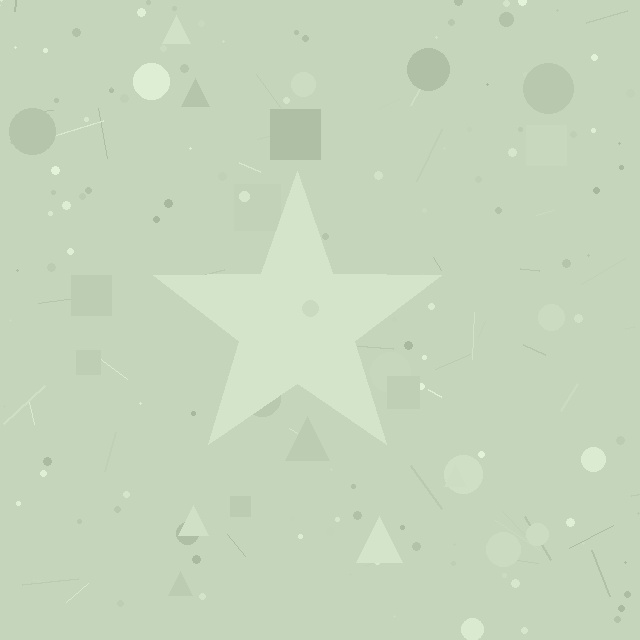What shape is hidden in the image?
A star is hidden in the image.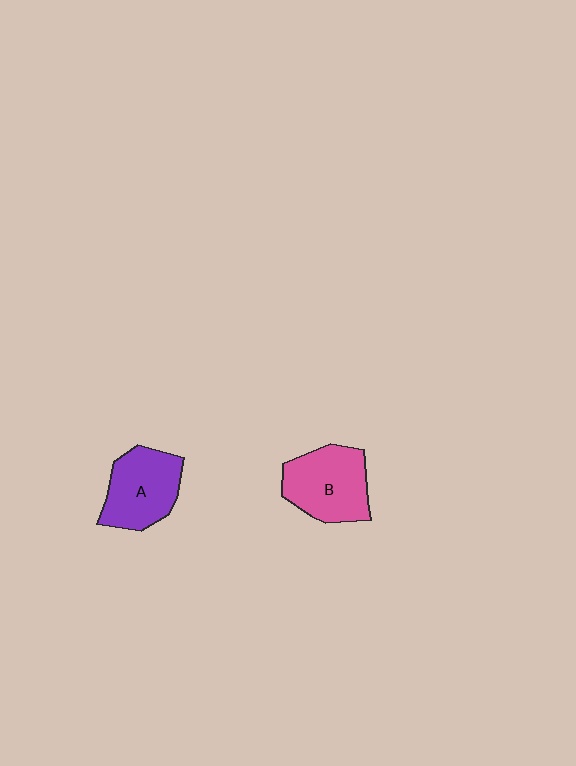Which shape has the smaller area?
Shape A (purple).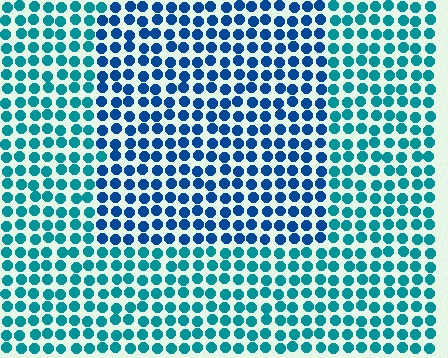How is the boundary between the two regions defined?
The boundary is defined purely by a slight shift in hue (about 31 degrees). Spacing, size, and orientation are identical on both sides.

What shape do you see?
I see a rectangle.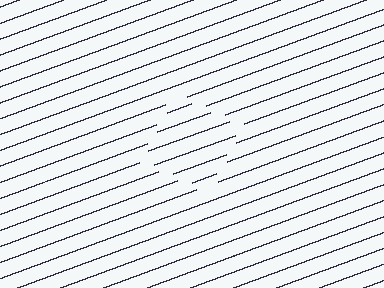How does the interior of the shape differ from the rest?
The interior of the shape contains the same grating, shifted by half a period — the contour is defined by the phase discontinuity where line-ends from the inner and outer gratings abut.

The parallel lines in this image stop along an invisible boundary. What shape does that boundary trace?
An illusory square. The interior of the shape contains the same grating, shifted by half a period — the contour is defined by the phase discontinuity where line-ends from the inner and outer gratings abut.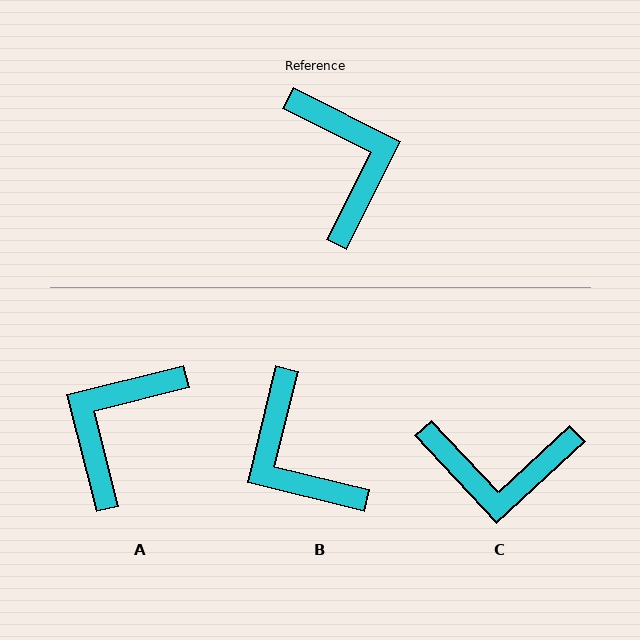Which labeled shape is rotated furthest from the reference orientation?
B, about 167 degrees away.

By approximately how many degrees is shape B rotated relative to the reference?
Approximately 167 degrees clockwise.